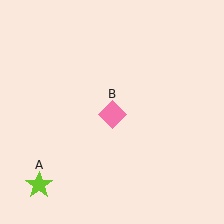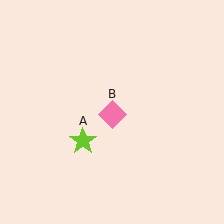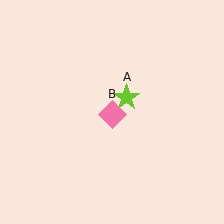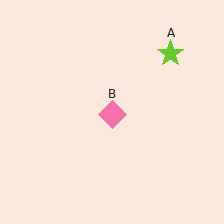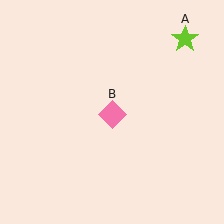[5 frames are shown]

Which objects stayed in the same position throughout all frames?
Pink diamond (object B) remained stationary.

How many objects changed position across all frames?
1 object changed position: lime star (object A).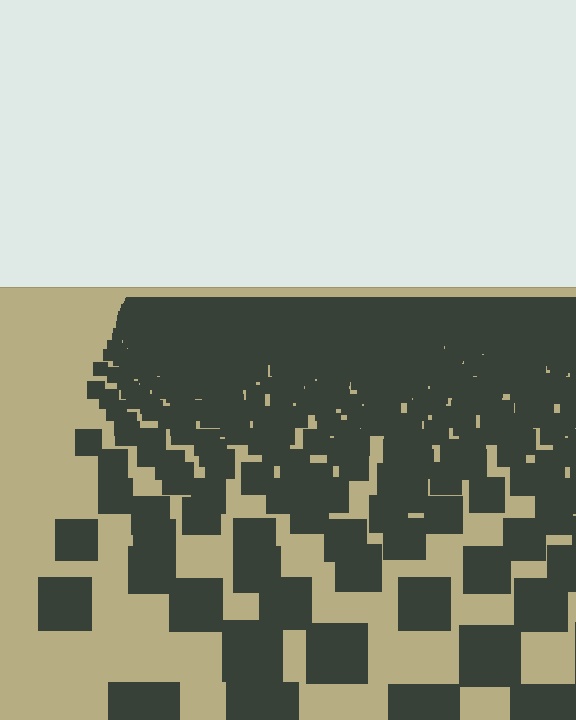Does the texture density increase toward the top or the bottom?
Density increases toward the top.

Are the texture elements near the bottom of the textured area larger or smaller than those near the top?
Larger. Near the bottom, elements are closer to the viewer and appear at a bigger on-screen size.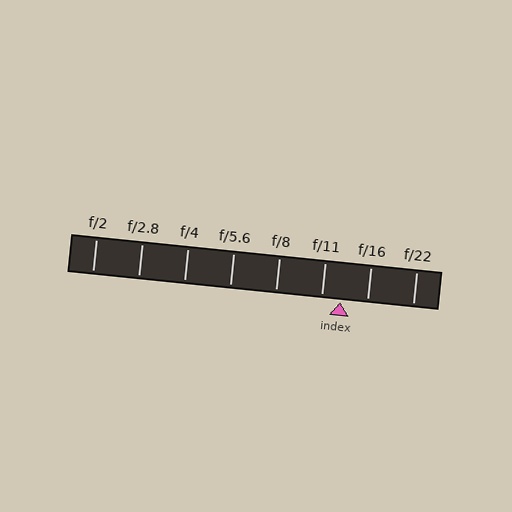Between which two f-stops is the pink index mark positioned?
The index mark is between f/11 and f/16.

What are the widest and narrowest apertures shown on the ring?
The widest aperture shown is f/2 and the narrowest is f/22.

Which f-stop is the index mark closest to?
The index mark is closest to f/11.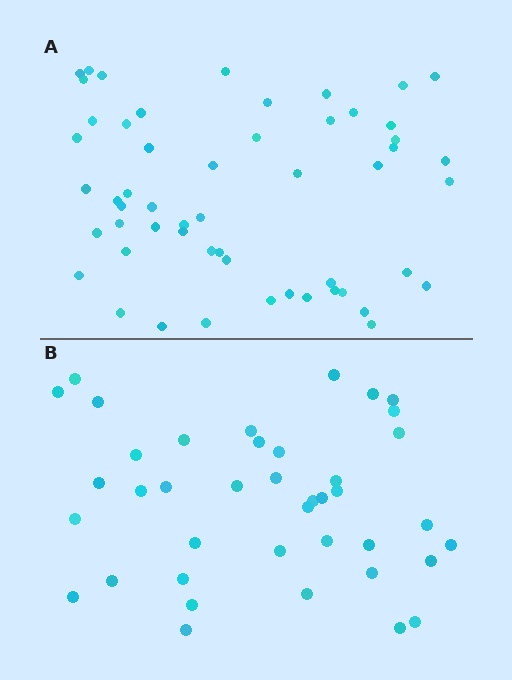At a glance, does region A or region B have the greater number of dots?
Region A (the top region) has more dots.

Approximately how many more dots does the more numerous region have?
Region A has approximately 15 more dots than region B.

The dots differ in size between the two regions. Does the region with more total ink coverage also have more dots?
No. Region B has more total ink coverage because its dots are larger, but region A actually contains more individual dots. Total area can be misleading — the number of items is what matters here.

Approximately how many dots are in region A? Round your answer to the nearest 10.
About 50 dots. (The exact count is 54, which rounds to 50.)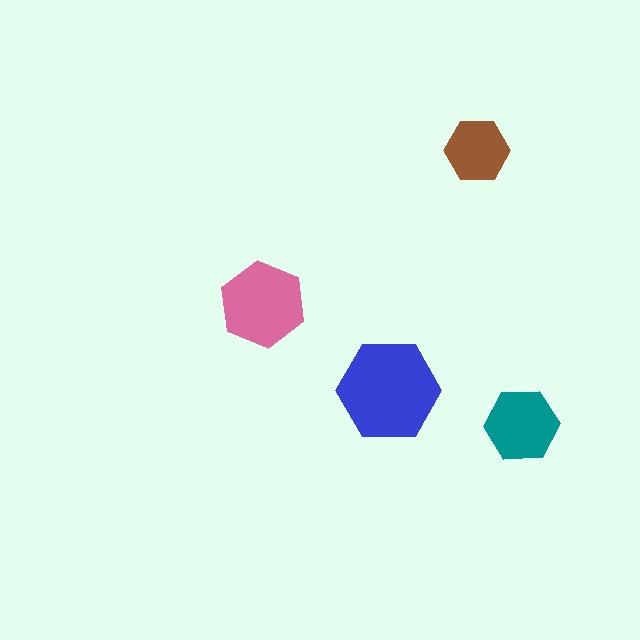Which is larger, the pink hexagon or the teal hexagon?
The pink one.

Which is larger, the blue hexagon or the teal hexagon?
The blue one.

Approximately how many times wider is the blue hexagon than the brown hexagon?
About 1.5 times wider.